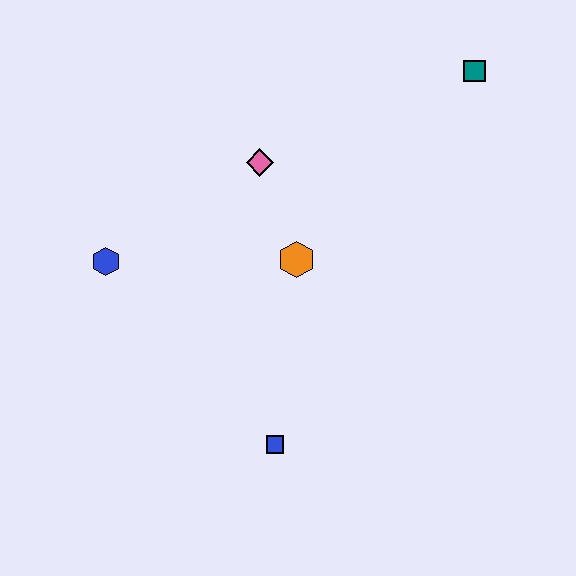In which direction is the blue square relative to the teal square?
The blue square is below the teal square.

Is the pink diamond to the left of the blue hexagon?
No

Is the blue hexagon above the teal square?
No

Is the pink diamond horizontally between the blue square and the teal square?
No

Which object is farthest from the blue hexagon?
The teal square is farthest from the blue hexagon.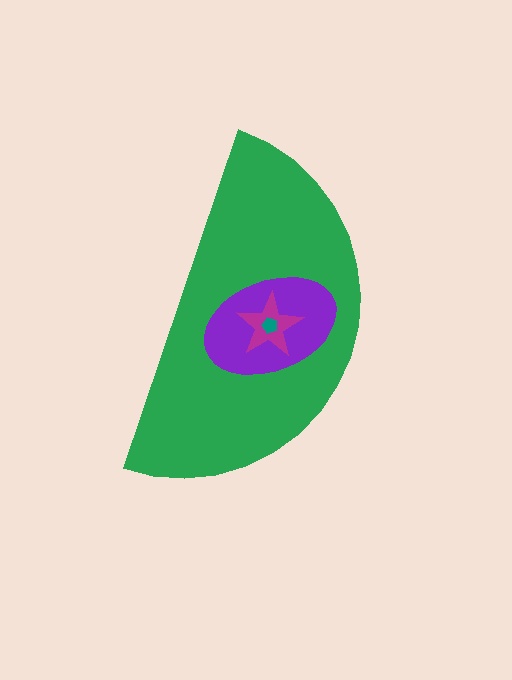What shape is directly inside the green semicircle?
The purple ellipse.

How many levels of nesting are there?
4.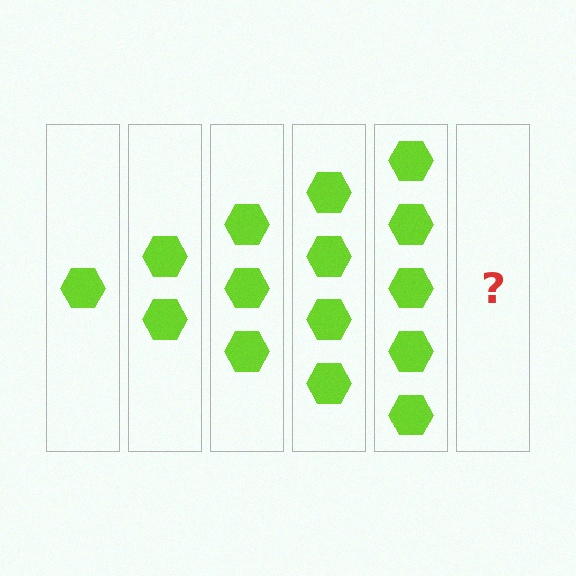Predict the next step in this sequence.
The next step is 6 hexagons.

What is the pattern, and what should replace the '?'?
The pattern is that each step adds one more hexagon. The '?' should be 6 hexagons.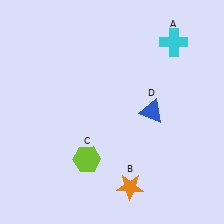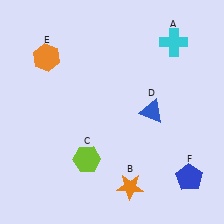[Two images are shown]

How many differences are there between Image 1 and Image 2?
There are 2 differences between the two images.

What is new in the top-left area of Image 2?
An orange hexagon (E) was added in the top-left area of Image 2.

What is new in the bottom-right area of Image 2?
A blue pentagon (F) was added in the bottom-right area of Image 2.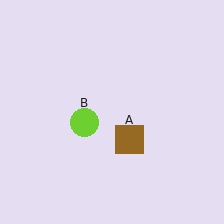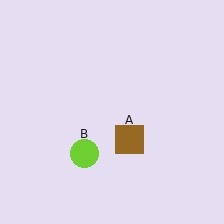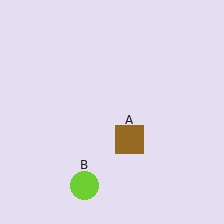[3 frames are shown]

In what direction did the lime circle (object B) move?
The lime circle (object B) moved down.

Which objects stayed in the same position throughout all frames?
Brown square (object A) remained stationary.